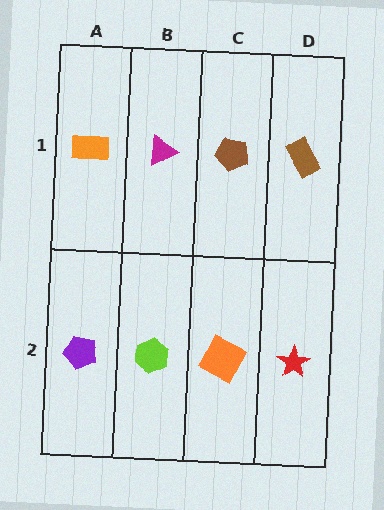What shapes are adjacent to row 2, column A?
An orange rectangle (row 1, column A), a lime hexagon (row 2, column B).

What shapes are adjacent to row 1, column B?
A lime hexagon (row 2, column B), an orange rectangle (row 1, column A), a brown pentagon (row 1, column C).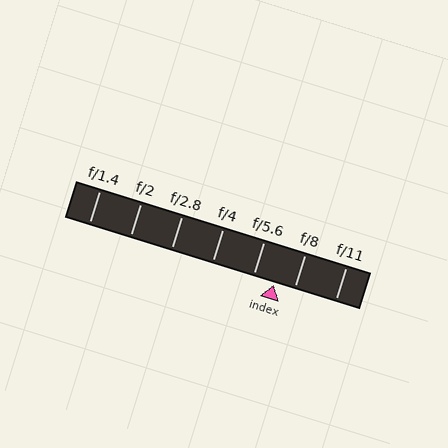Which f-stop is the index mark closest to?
The index mark is closest to f/8.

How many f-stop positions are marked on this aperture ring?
There are 7 f-stop positions marked.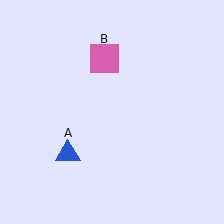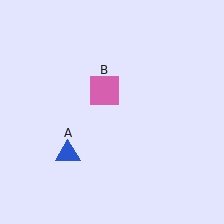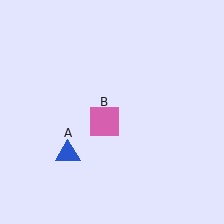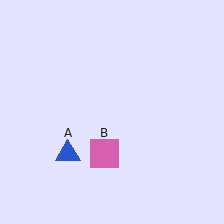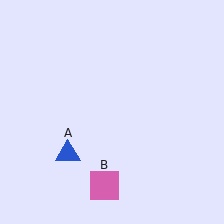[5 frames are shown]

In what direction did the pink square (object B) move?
The pink square (object B) moved down.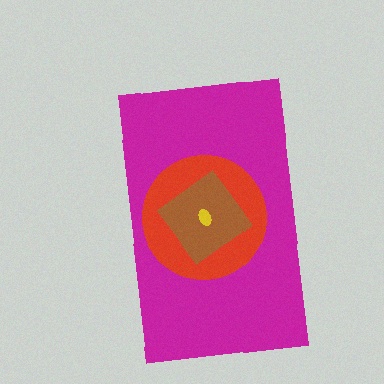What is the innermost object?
The yellow ellipse.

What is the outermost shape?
The magenta rectangle.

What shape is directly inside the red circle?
The brown diamond.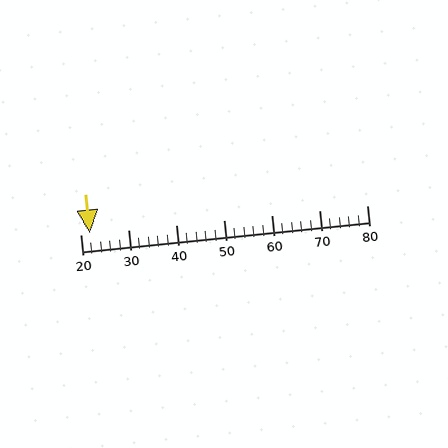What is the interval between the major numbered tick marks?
The major tick marks are spaced 10 units apart.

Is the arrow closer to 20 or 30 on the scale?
The arrow is closer to 20.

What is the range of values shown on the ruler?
The ruler shows values from 20 to 80.